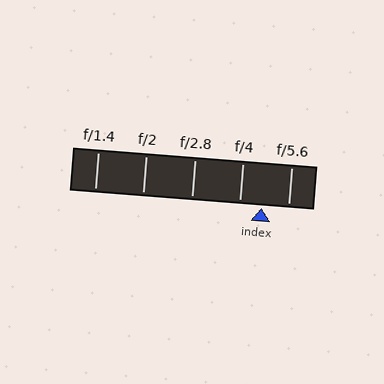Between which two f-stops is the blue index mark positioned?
The index mark is between f/4 and f/5.6.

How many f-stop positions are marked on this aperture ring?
There are 5 f-stop positions marked.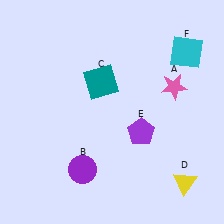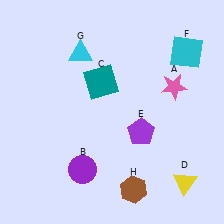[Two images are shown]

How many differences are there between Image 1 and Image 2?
There are 2 differences between the two images.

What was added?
A cyan triangle (G), a brown hexagon (H) were added in Image 2.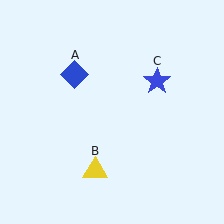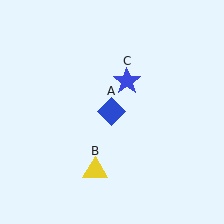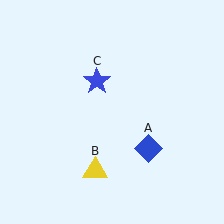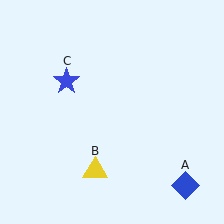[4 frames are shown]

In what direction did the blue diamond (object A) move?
The blue diamond (object A) moved down and to the right.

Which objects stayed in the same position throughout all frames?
Yellow triangle (object B) remained stationary.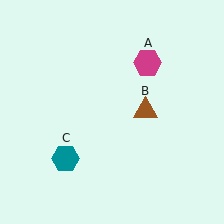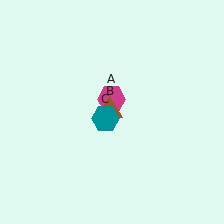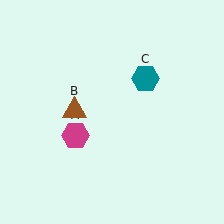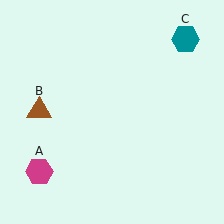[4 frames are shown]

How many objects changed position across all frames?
3 objects changed position: magenta hexagon (object A), brown triangle (object B), teal hexagon (object C).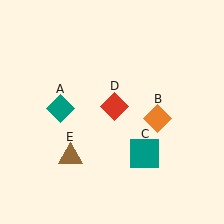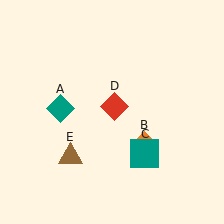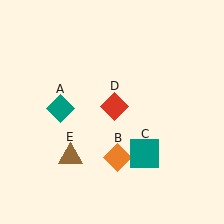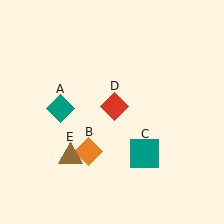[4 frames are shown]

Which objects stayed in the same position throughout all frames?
Teal diamond (object A) and teal square (object C) and red diamond (object D) and brown triangle (object E) remained stationary.